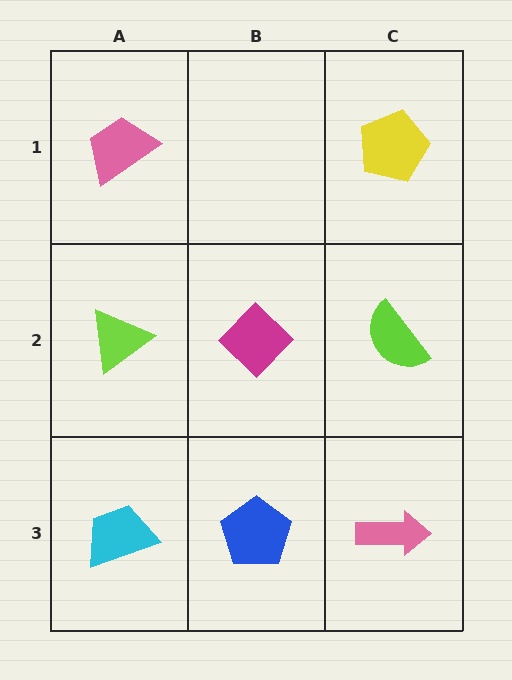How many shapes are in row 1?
2 shapes.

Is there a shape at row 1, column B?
No, that cell is empty.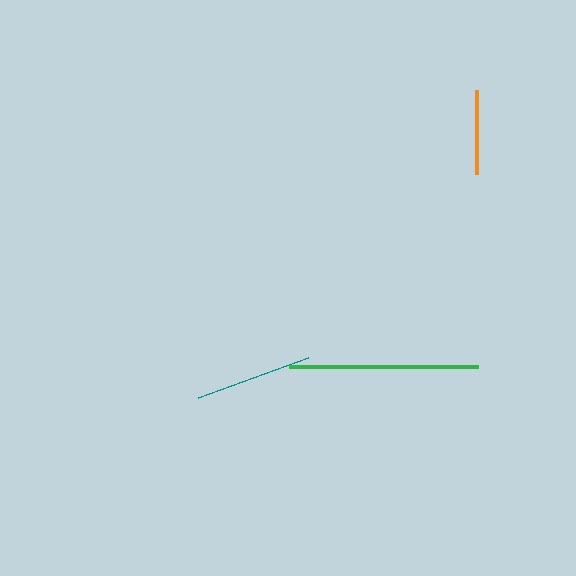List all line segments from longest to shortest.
From longest to shortest: green, teal, orange.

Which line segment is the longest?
The green line is the longest at approximately 190 pixels.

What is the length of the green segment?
The green segment is approximately 190 pixels long.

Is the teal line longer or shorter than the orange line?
The teal line is longer than the orange line.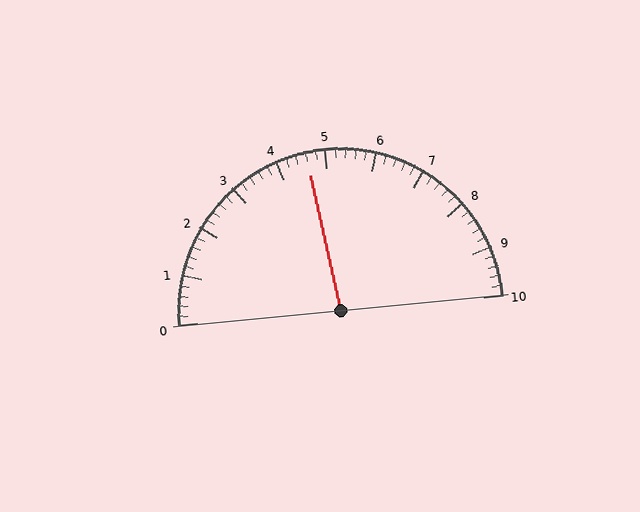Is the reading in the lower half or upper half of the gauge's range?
The reading is in the lower half of the range (0 to 10).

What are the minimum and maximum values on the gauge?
The gauge ranges from 0 to 10.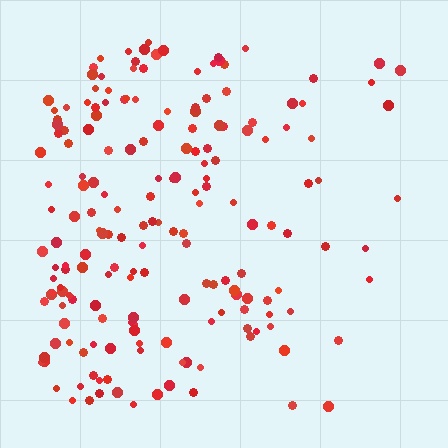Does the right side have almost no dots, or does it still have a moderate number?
Still a moderate number, just noticeably fewer than the left.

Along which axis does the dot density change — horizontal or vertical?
Horizontal.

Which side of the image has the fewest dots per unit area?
The right.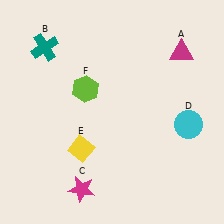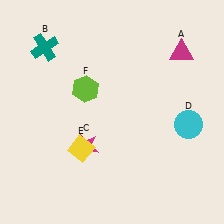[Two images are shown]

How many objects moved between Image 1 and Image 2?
1 object moved between the two images.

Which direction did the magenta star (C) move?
The magenta star (C) moved up.